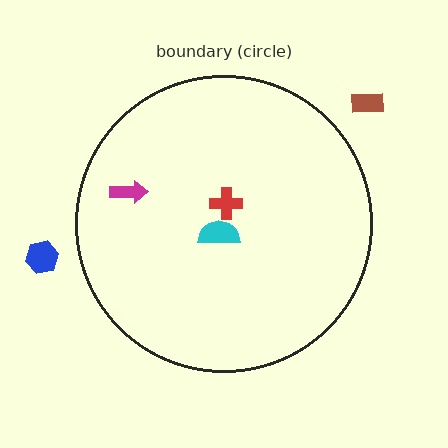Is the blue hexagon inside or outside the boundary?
Outside.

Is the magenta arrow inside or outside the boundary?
Inside.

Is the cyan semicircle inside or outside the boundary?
Inside.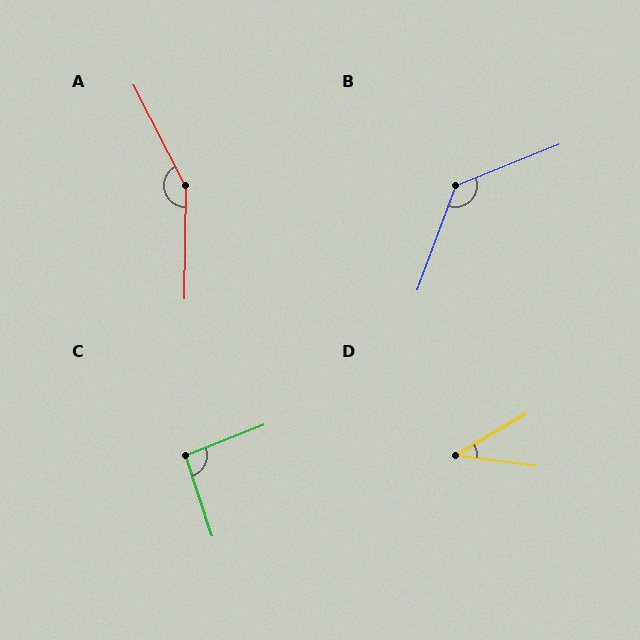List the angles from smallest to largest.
D (38°), C (93°), B (132°), A (152°).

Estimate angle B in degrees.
Approximately 132 degrees.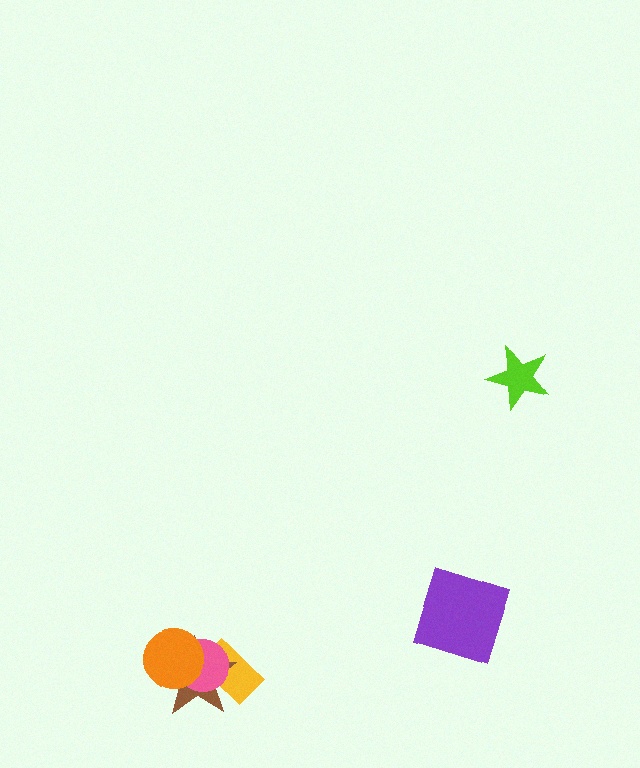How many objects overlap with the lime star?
0 objects overlap with the lime star.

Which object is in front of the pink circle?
The orange circle is in front of the pink circle.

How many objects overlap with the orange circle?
2 objects overlap with the orange circle.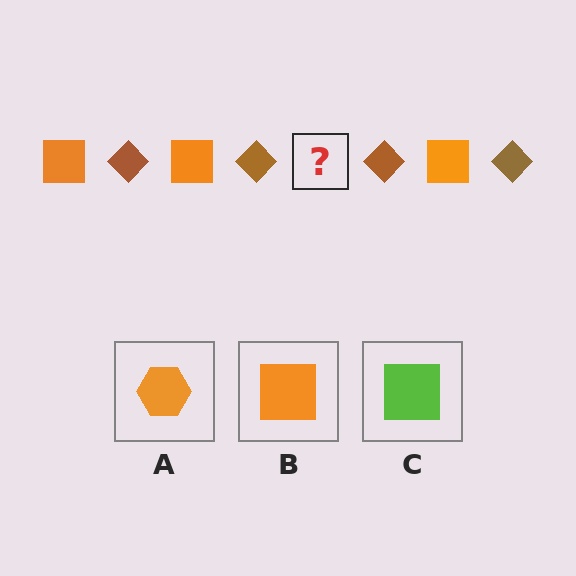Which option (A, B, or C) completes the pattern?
B.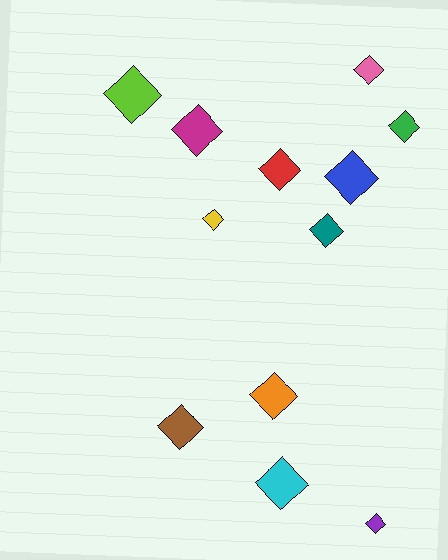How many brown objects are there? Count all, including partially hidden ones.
There is 1 brown object.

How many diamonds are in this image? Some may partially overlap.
There are 12 diamonds.